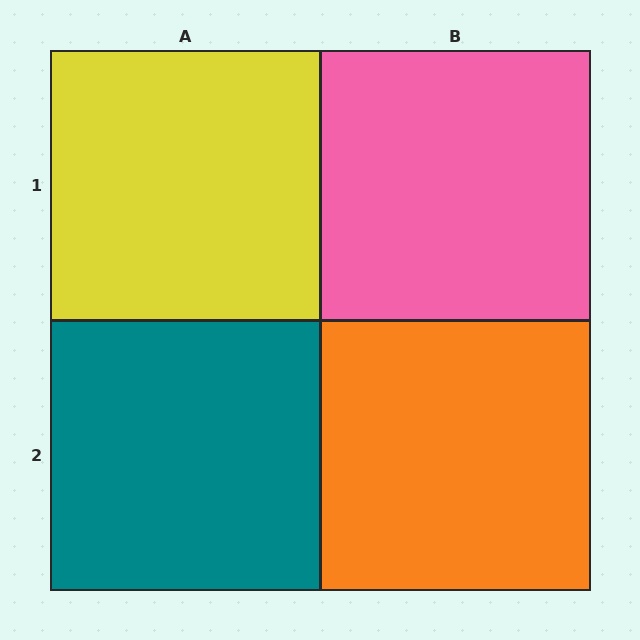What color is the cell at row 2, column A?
Teal.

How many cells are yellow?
1 cell is yellow.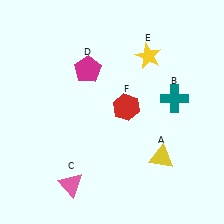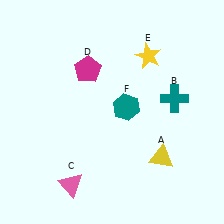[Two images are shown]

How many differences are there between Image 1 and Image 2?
There is 1 difference between the two images.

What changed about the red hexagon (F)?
In Image 1, F is red. In Image 2, it changed to teal.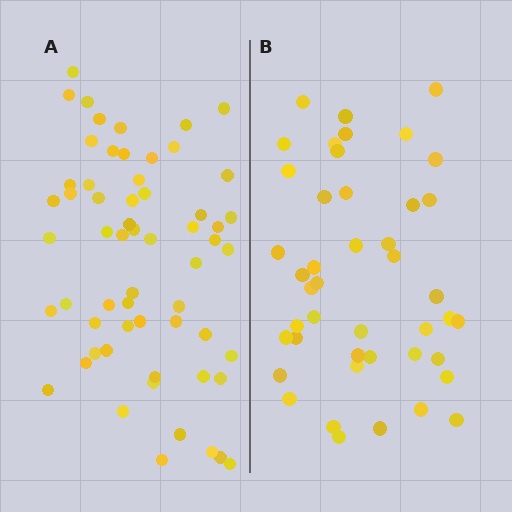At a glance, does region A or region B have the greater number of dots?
Region A (the left region) has more dots.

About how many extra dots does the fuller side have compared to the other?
Region A has approximately 15 more dots than region B.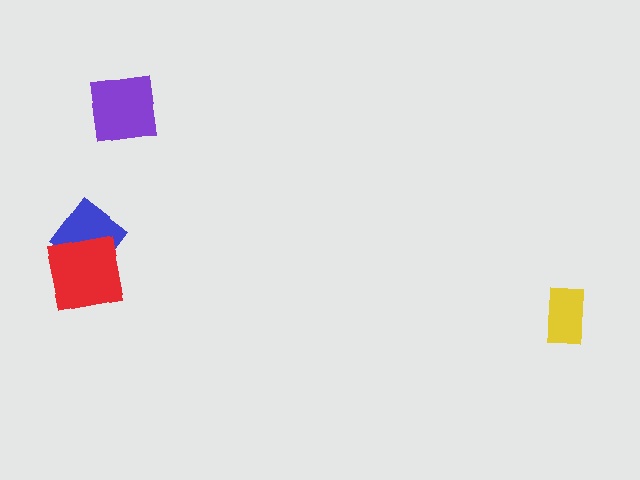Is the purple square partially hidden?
No, no other shape covers it.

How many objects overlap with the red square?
1 object overlaps with the red square.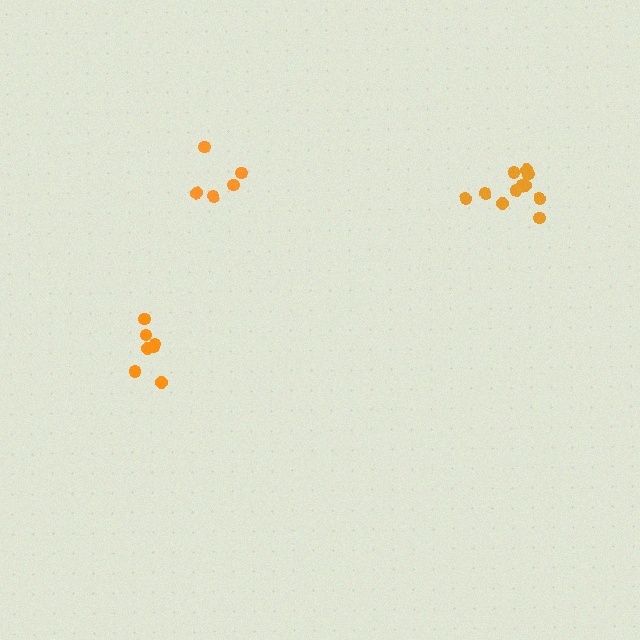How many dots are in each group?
Group 1: 7 dots, Group 2: 5 dots, Group 3: 11 dots (23 total).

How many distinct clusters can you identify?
There are 3 distinct clusters.